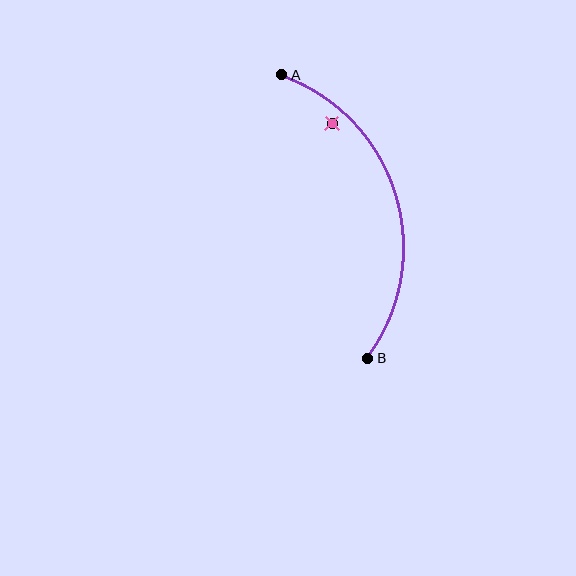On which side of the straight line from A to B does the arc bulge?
The arc bulges to the right of the straight line connecting A and B.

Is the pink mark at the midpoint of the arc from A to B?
No — the pink mark does not lie on the arc at all. It sits slightly inside the curve.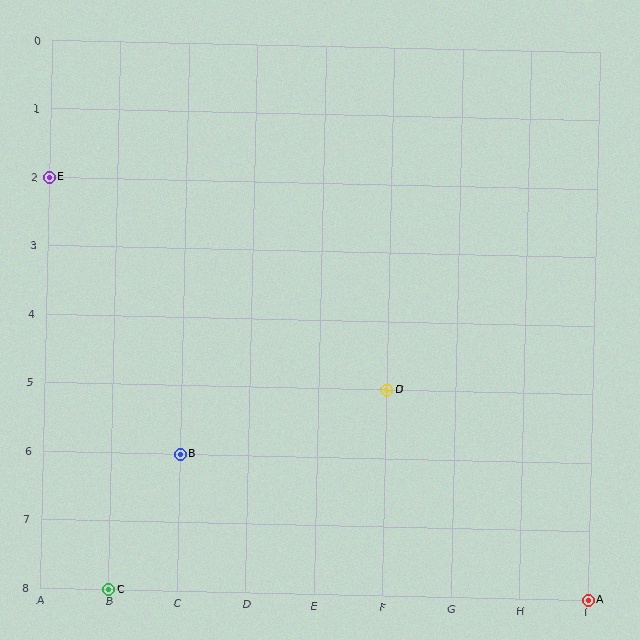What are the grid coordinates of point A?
Point A is at grid coordinates (I, 8).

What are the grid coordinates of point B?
Point B is at grid coordinates (C, 6).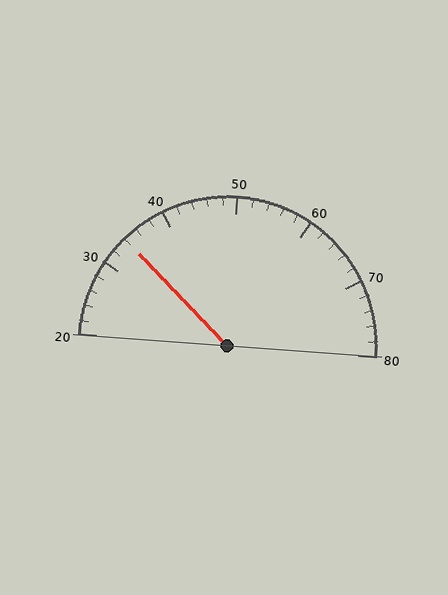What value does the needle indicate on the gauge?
The needle indicates approximately 34.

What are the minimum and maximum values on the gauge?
The gauge ranges from 20 to 80.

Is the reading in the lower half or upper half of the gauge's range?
The reading is in the lower half of the range (20 to 80).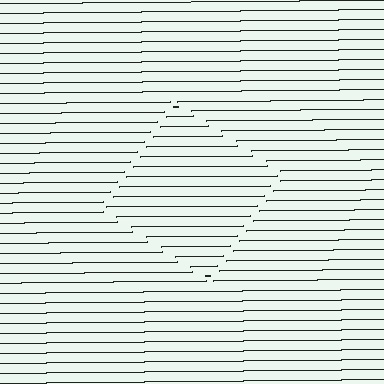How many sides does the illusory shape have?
4 sides — the line-ends trace a square.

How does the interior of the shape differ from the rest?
The interior of the shape contains the same grating, shifted by half a period — the contour is defined by the phase discontinuity where line-ends from the inner and outer gratings abut.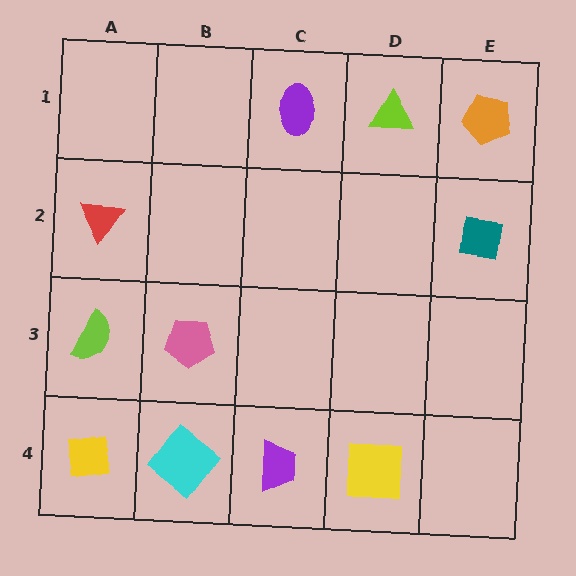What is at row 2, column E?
A teal square.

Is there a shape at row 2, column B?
No, that cell is empty.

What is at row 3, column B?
A pink pentagon.